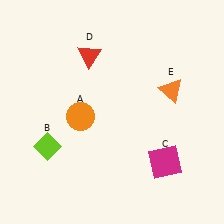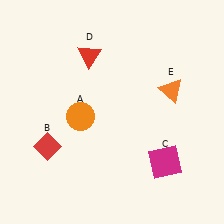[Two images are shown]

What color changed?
The diamond (B) changed from lime in Image 1 to red in Image 2.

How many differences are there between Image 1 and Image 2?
There is 1 difference between the two images.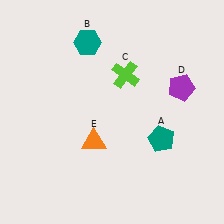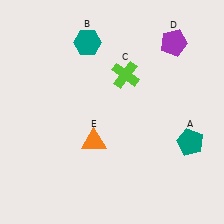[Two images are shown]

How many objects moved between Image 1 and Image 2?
2 objects moved between the two images.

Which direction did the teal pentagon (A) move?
The teal pentagon (A) moved right.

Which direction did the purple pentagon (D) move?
The purple pentagon (D) moved up.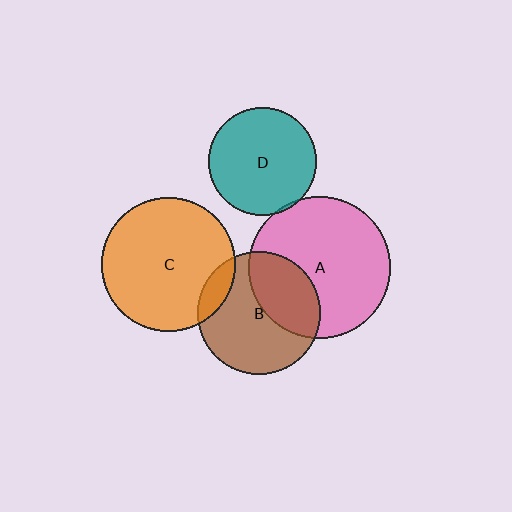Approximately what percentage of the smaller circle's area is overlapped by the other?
Approximately 10%.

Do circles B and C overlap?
Yes.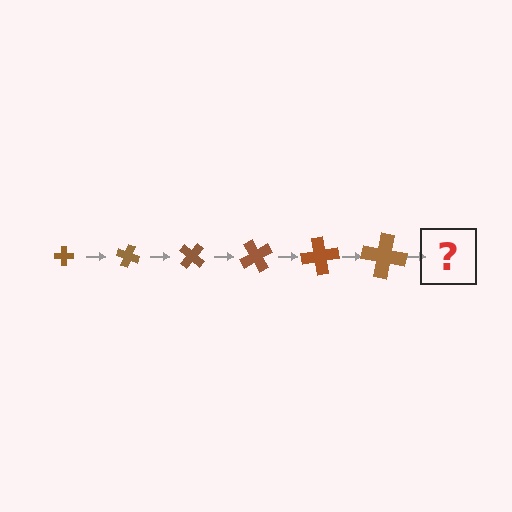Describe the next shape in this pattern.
It should be a cross, larger than the previous one and rotated 120 degrees from the start.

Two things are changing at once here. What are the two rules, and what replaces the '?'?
The two rules are that the cross grows larger each step and it rotates 20 degrees each step. The '?' should be a cross, larger than the previous one and rotated 120 degrees from the start.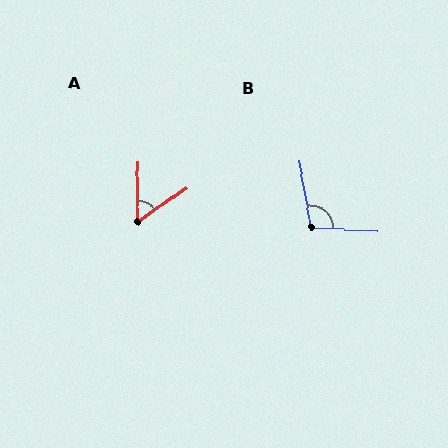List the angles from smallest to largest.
A (56°), B (104°).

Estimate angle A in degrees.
Approximately 56 degrees.